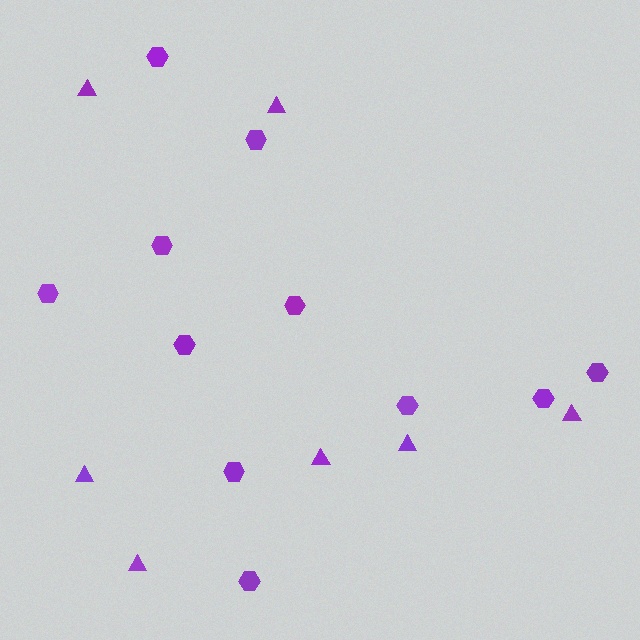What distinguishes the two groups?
There are 2 groups: one group of triangles (7) and one group of hexagons (11).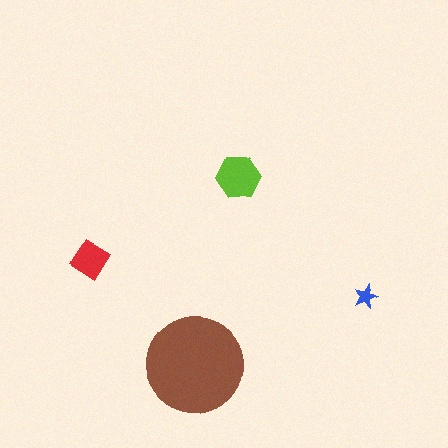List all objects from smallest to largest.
The blue star, the red diamond, the lime hexagon, the brown circle.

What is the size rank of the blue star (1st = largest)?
4th.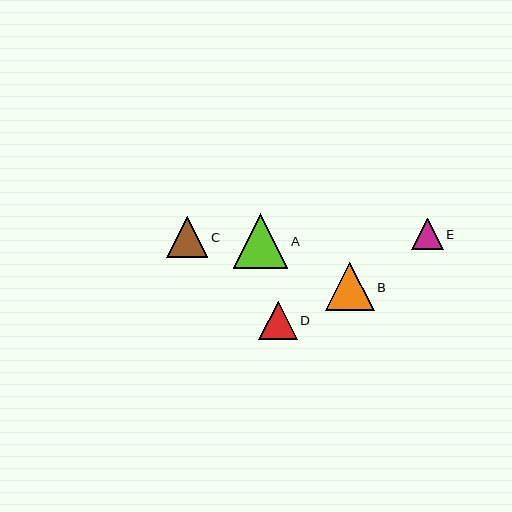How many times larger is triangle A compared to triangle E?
Triangle A is approximately 1.7 times the size of triangle E.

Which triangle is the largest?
Triangle A is the largest with a size of approximately 54 pixels.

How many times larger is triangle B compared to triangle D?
Triangle B is approximately 1.3 times the size of triangle D.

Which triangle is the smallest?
Triangle E is the smallest with a size of approximately 32 pixels.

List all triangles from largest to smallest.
From largest to smallest: A, B, C, D, E.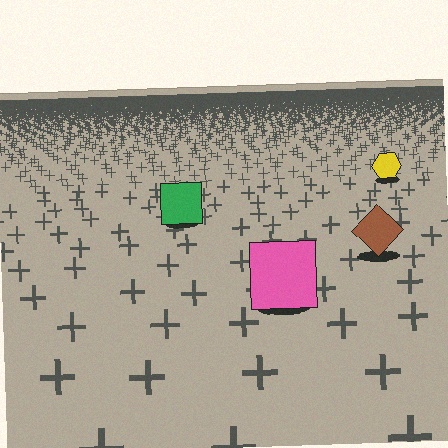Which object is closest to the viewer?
The pink square is closest. The texture marks near it are larger and more spread out.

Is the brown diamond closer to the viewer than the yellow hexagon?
Yes. The brown diamond is closer — you can tell from the texture gradient: the ground texture is coarser near it.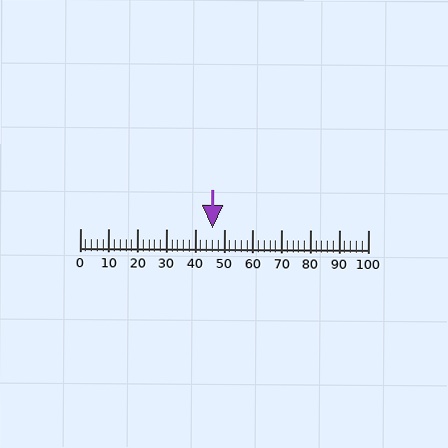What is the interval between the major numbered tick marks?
The major tick marks are spaced 10 units apart.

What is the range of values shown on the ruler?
The ruler shows values from 0 to 100.